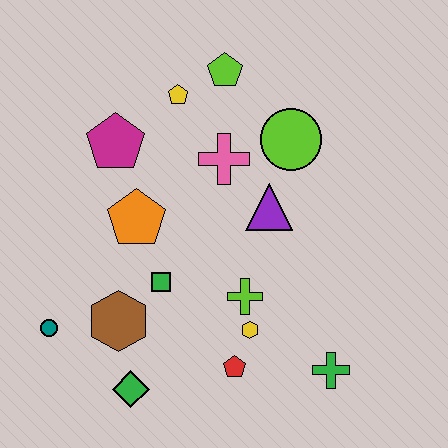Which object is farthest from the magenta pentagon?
The green cross is farthest from the magenta pentagon.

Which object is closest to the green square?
The brown hexagon is closest to the green square.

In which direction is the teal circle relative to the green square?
The teal circle is to the left of the green square.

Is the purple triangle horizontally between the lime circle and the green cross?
No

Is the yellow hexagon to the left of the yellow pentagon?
No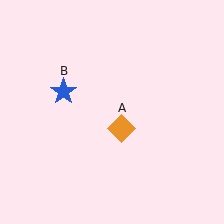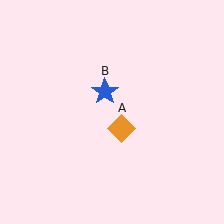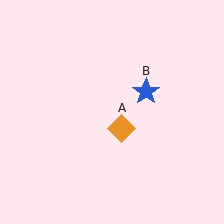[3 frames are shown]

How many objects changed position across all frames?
1 object changed position: blue star (object B).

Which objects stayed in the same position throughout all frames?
Orange diamond (object A) remained stationary.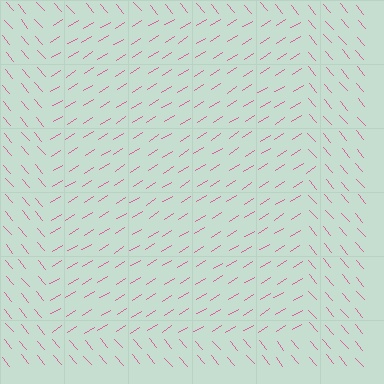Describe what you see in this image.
The image is filled with small pink line segments. A rectangle region in the image has lines oriented differently from the surrounding lines, creating a visible texture boundary.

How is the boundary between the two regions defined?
The boundary is defined purely by a change in line orientation (approximately 82 degrees difference). All lines are the same color and thickness.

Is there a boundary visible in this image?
Yes, there is a texture boundary formed by a change in line orientation.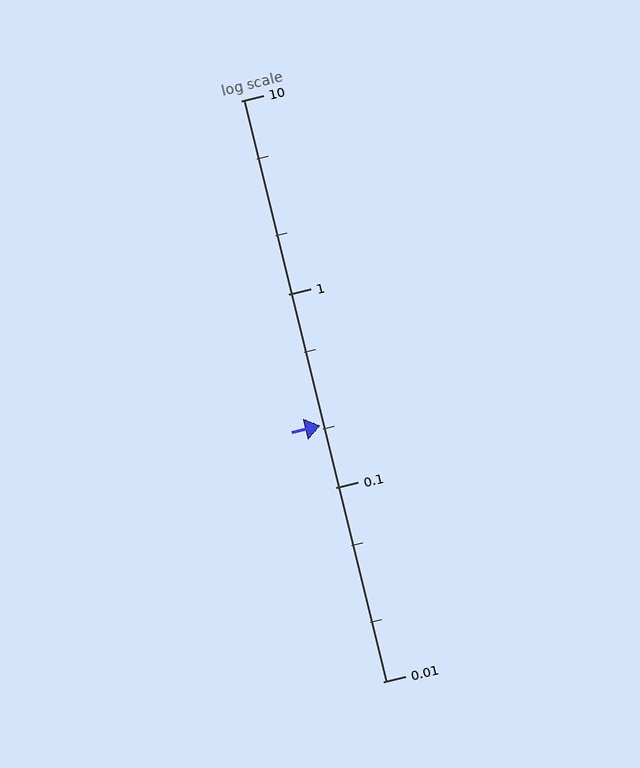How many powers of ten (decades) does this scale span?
The scale spans 3 decades, from 0.01 to 10.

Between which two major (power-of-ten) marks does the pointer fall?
The pointer is between 0.1 and 1.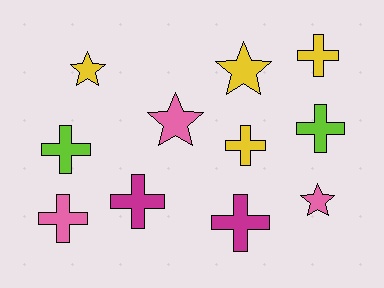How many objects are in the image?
There are 11 objects.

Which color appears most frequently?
Yellow, with 4 objects.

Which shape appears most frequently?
Cross, with 7 objects.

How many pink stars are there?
There are 2 pink stars.